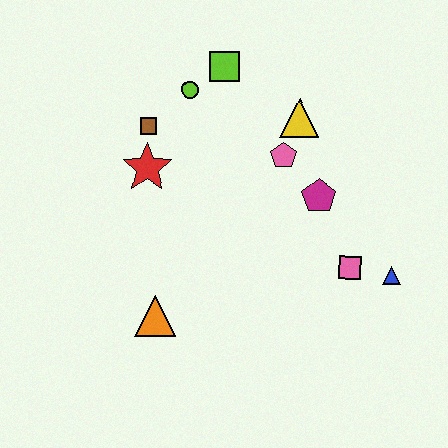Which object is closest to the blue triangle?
The pink square is closest to the blue triangle.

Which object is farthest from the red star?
The blue triangle is farthest from the red star.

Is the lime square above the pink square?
Yes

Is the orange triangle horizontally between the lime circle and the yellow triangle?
No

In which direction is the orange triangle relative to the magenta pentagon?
The orange triangle is to the left of the magenta pentagon.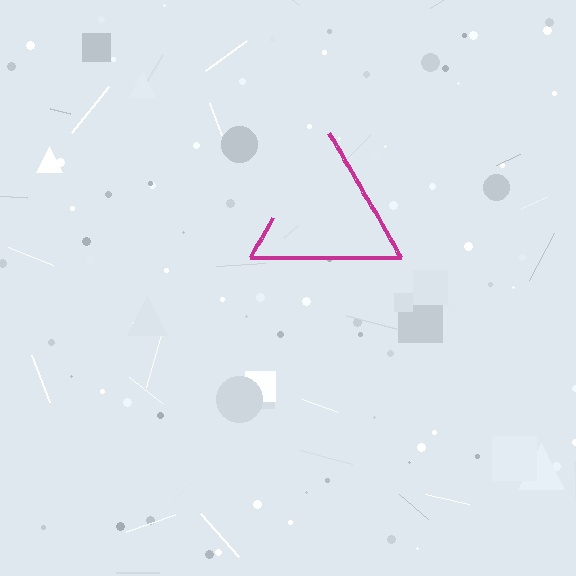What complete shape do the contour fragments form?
The contour fragments form a triangle.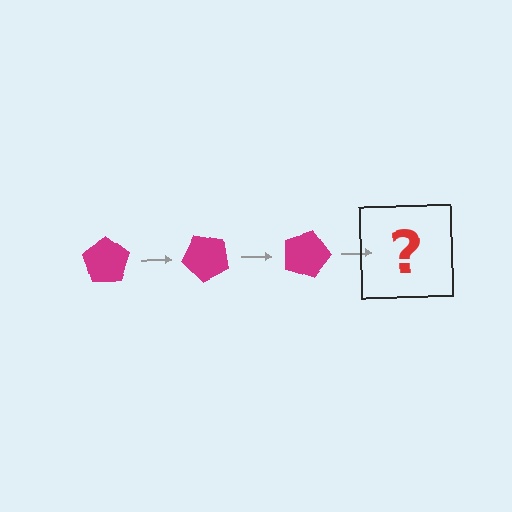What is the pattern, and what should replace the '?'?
The pattern is that the pentagon rotates 45 degrees each step. The '?' should be a magenta pentagon rotated 135 degrees.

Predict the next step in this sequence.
The next step is a magenta pentagon rotated 135 degrees.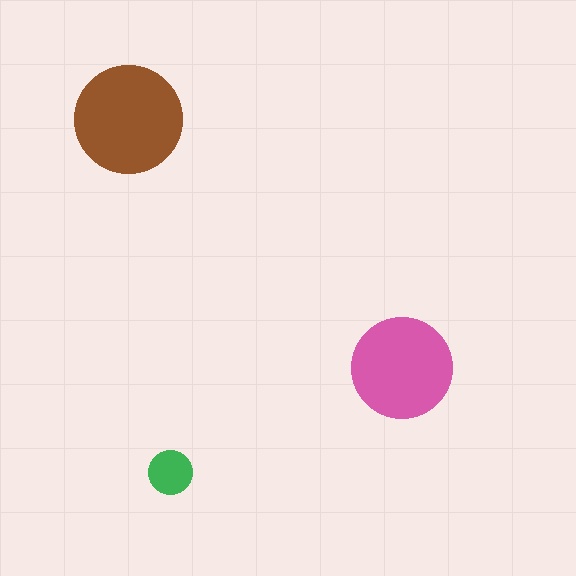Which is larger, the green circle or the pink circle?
The pink one.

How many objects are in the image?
There are 3 objects in the image.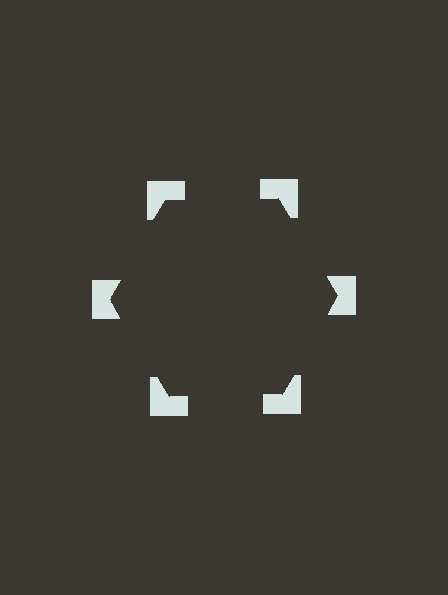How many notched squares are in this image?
There are 6 — one at each vertex of the illusory hexagon.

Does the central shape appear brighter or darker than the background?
It typically appears slightly darker than the background, even though no actual brightness change is drawn.